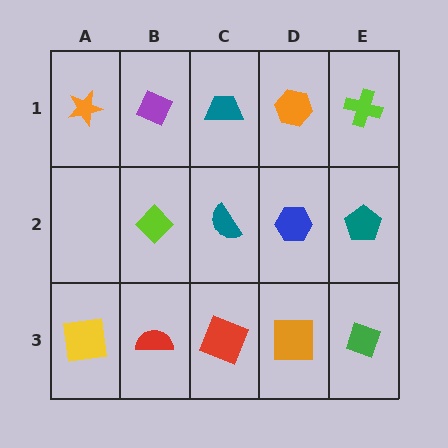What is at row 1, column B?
A purple diamond.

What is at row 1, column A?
An orange star.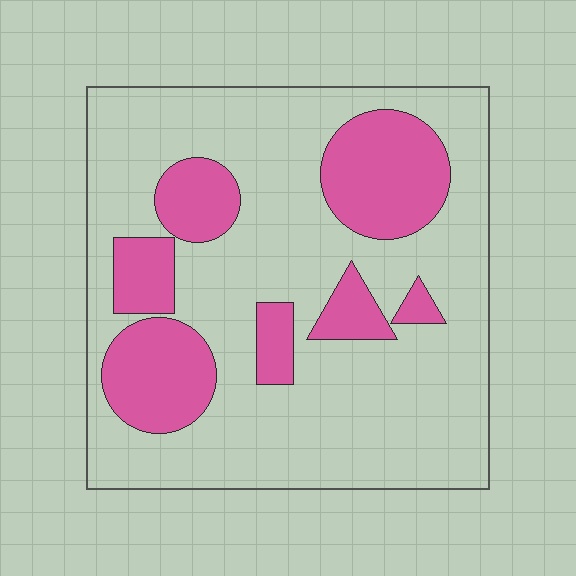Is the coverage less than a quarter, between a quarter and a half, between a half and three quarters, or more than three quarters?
Between a quarter and a half.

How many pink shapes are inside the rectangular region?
7.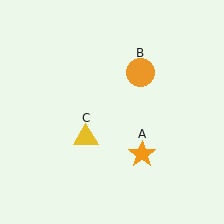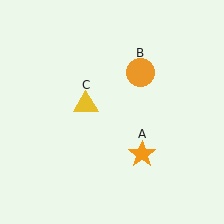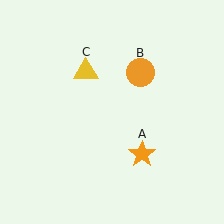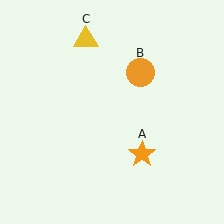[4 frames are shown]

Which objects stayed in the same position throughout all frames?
Orange star (object A) and orange circle (object B) remained stationary.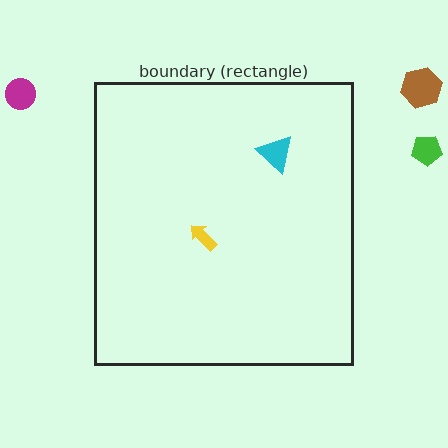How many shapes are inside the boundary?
2 inside, 3 outside.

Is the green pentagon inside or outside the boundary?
Outside.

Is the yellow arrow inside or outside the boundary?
Inside.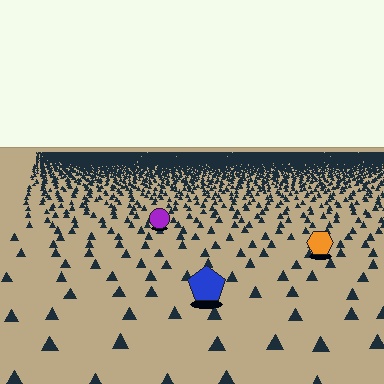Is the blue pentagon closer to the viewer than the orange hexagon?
Yes. The blue pentagon is closer — you can tell from the texture gradient: the ground texture is coarser near it.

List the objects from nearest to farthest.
From nearest to farthest: the blue pentagon, the orange hexagon, the purple circle.